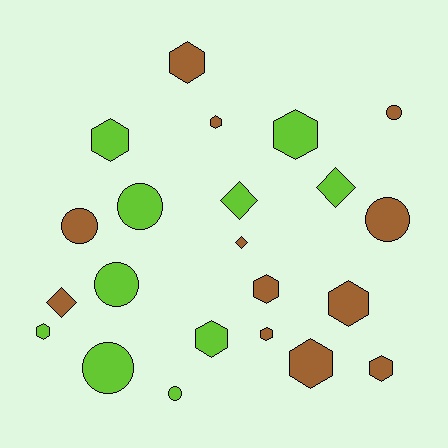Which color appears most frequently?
Brown, with 12 objects.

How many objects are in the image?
There are 22 objects.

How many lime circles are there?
There are 4 lime circles.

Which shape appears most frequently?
Hexagon, with 11 objects.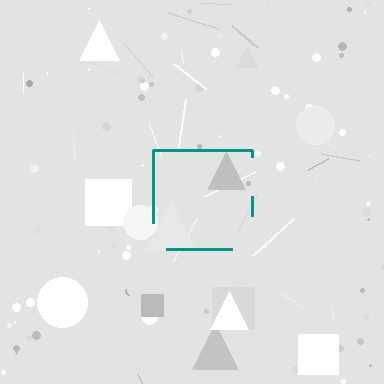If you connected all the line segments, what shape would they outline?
They would outline a square.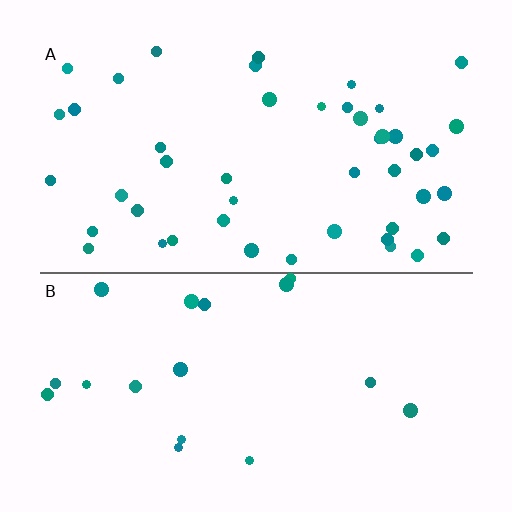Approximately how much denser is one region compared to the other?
Approximately 2.5× — region A over region B.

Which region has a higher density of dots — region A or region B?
A (the top).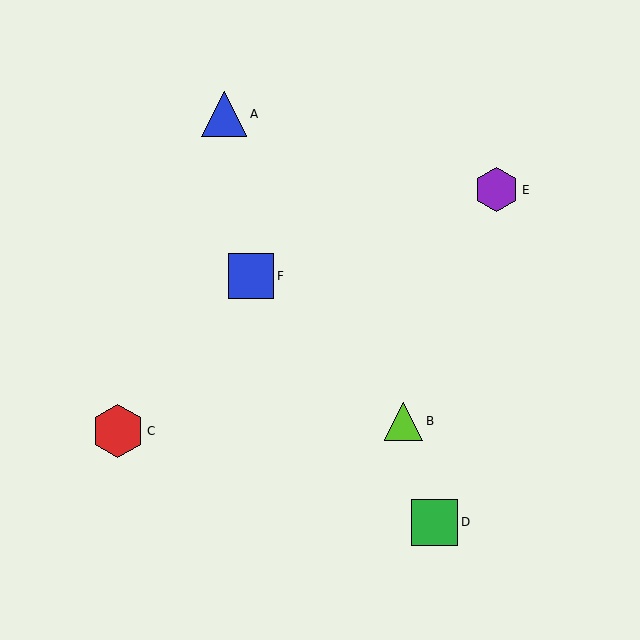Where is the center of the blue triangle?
The center of the blue triangle is at (224, 114).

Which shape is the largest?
The red hexagon (labeled C) is the largest.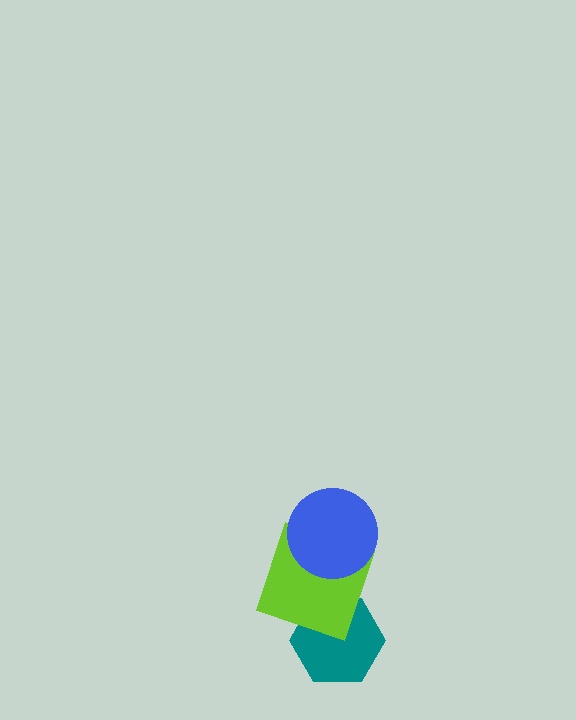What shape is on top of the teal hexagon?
The lime square is on top of the teal hexagon.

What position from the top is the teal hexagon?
The teal hexagon is 3rd from the top.